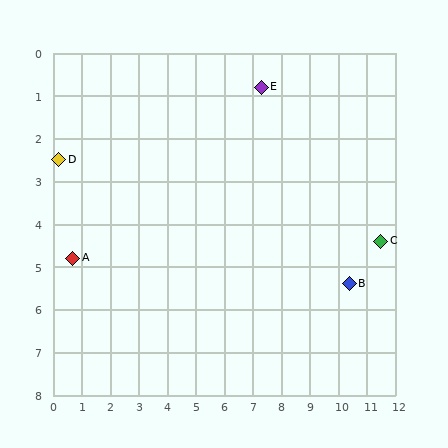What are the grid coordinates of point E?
Point E is at approximately (7.3, 0.8).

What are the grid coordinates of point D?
Point D is at approximately (0.2, 2.5).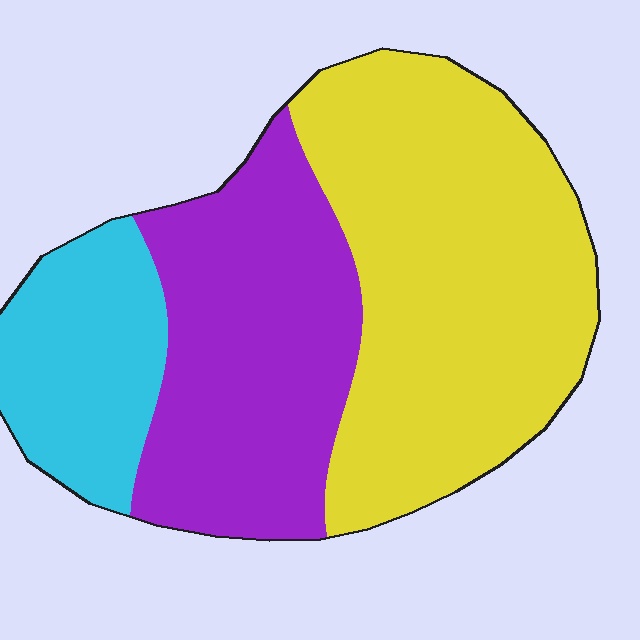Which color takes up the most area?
Yellow, at roughly 50%.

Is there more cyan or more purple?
Purple.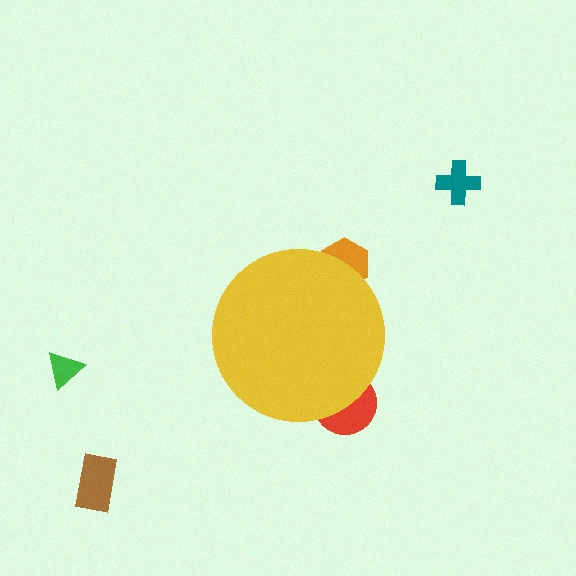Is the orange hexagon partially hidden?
Yes, the orange hexagon is partially hidden behind the yellow circle.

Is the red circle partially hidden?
Yes, the red circle is partially hidden behind the yellow circle.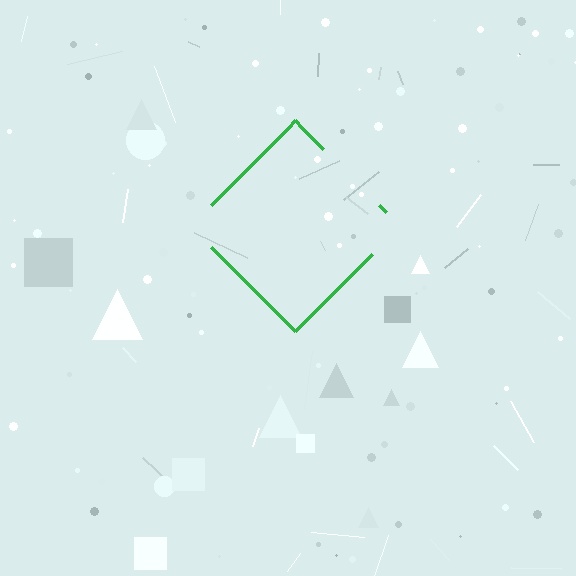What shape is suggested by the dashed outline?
The dashed outline suggests a diamond.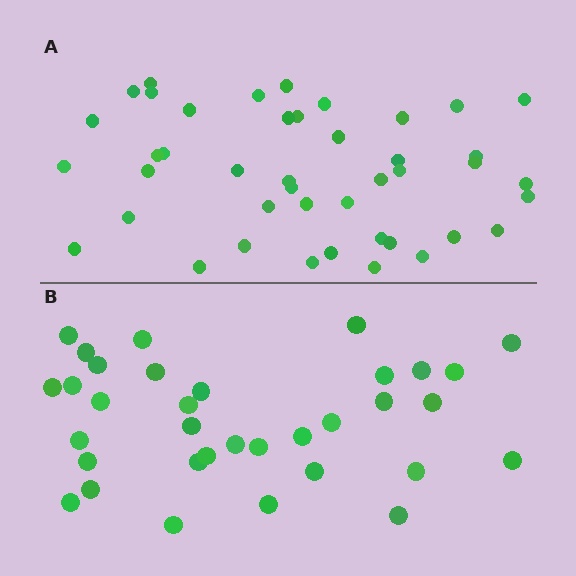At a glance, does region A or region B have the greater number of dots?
Region A (the top region) has more dots.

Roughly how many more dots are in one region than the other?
Region A has roughly 8 or so more dots than region B.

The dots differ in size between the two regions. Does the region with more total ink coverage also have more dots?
No. Region B has more total ink coverage because its dots are larger, but region A actually contains more individual dots. Total area can be misleading — the number of items is what matters here.